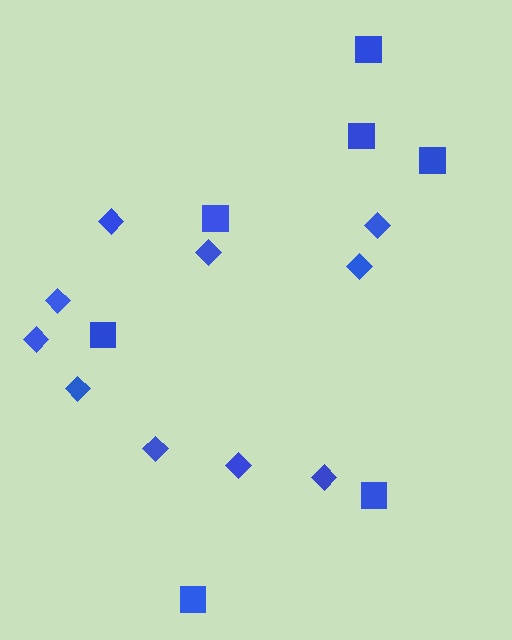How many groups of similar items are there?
There are 2 groups: one group of squares (7) and one group of diamonds (10).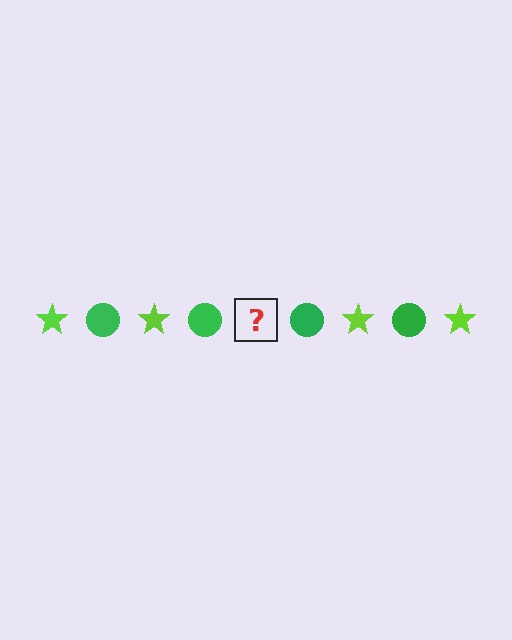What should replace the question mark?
The question mark should be replaced with a lime star.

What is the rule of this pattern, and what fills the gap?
The rule is that the pattern alternates between lime star and green circle. The gap should be filled with a lime star.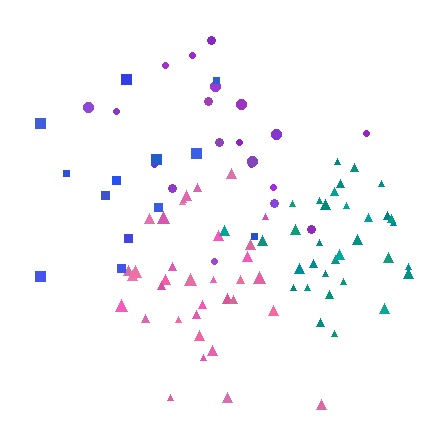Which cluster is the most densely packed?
Teal.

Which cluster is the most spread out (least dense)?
Blue.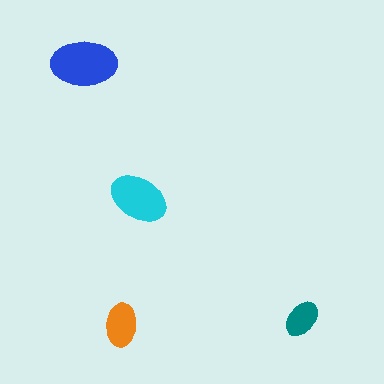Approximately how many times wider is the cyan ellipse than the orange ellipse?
About 1.5 times wider.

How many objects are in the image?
There are 4 objects in the image.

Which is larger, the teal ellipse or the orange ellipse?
The orange one.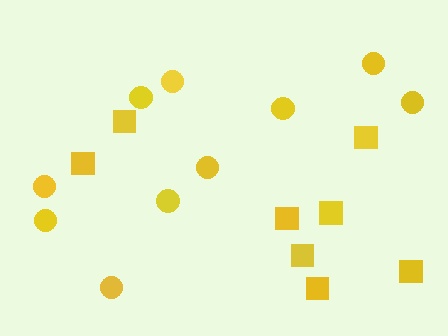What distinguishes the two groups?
There are 2 groups: one group of squares (8) and one group of circles (10).